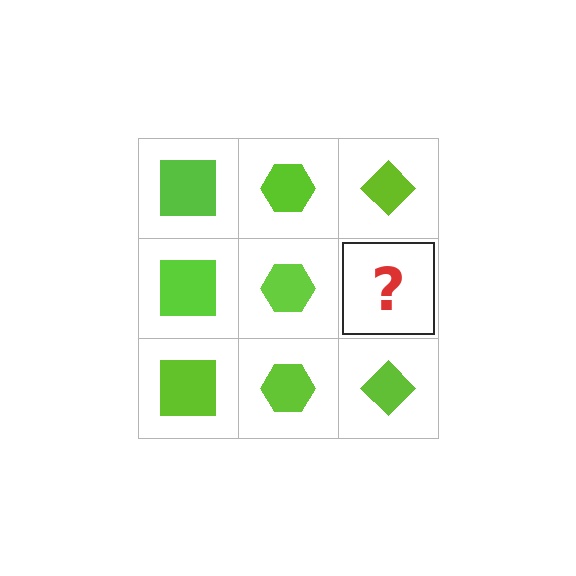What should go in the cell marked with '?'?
The missing cell should contain a lime diamond.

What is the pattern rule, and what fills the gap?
The rule is that each column has a consistent shape. The gap should be filled with a lime diamond.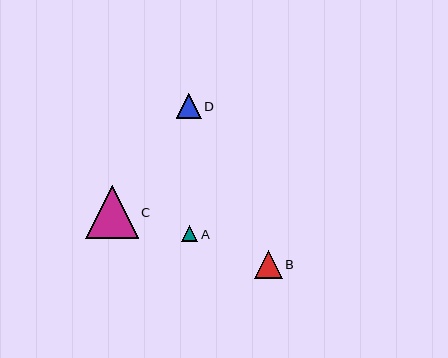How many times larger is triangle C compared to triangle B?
Triangle C is approximately 1.9 times the size of triangle B.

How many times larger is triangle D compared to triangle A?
Triangle D is approximately 1.5 times the size of triangle A.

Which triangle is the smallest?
Triangle A is the smallest with a size of approximately 17 pixels.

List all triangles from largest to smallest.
From largest to smallest: C, B, D, A.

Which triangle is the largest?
Triangle C is the largest with a size of approximately 52 pixels.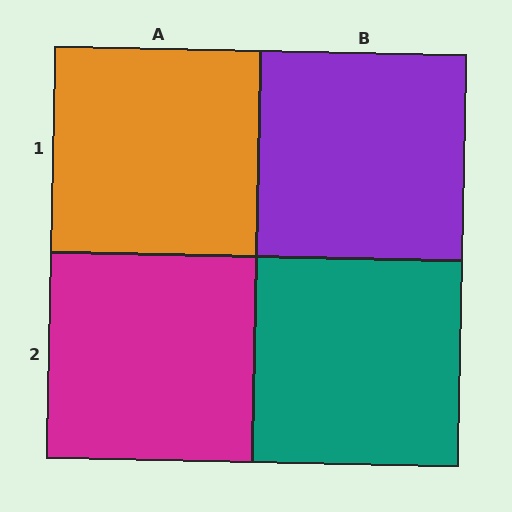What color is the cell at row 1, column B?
Purple.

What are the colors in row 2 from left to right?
Magenta, teal.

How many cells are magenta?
1 cell is magenta.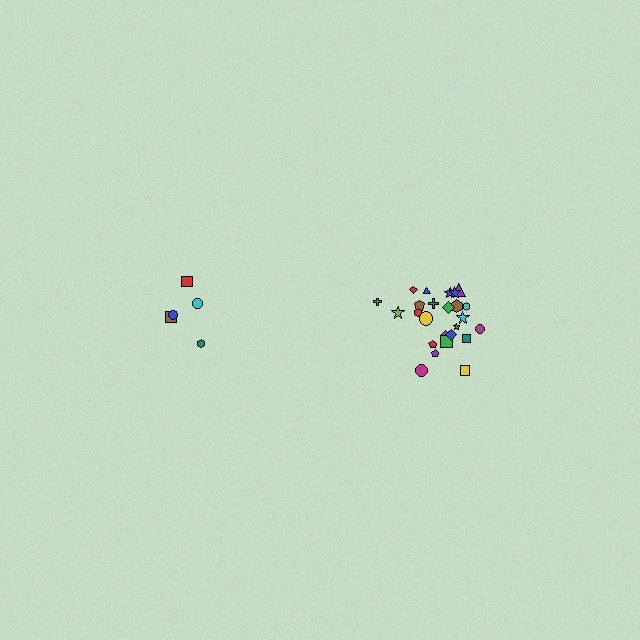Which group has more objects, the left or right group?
The right group.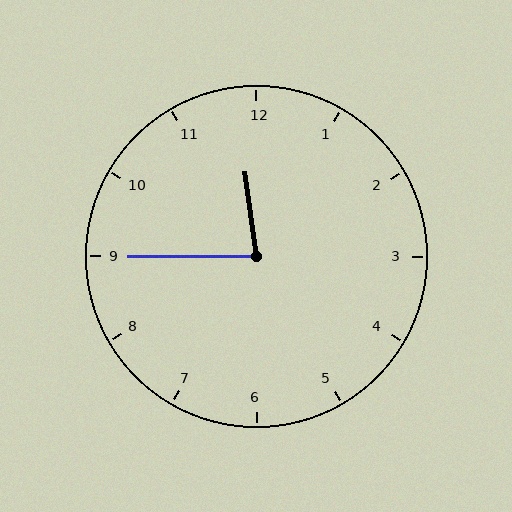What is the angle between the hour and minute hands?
Approximately 82 degrees.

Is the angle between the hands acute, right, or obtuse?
It is acute.